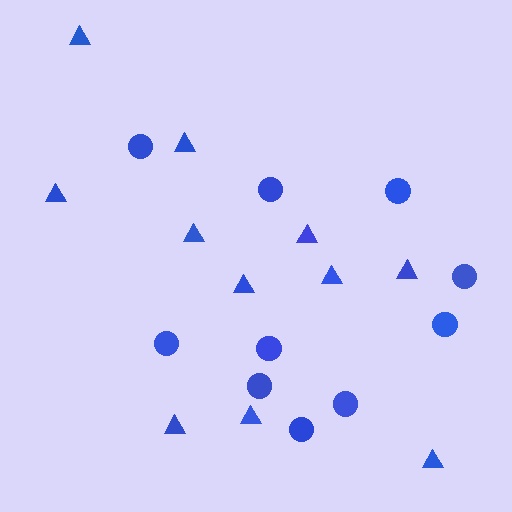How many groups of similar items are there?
There are 2 groups: one group of triangles (11) and one group of circles (10).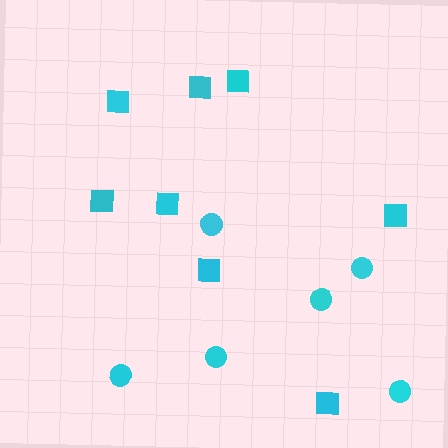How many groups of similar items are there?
There are 2 groups: one group of circles (6) and one group of squares (8).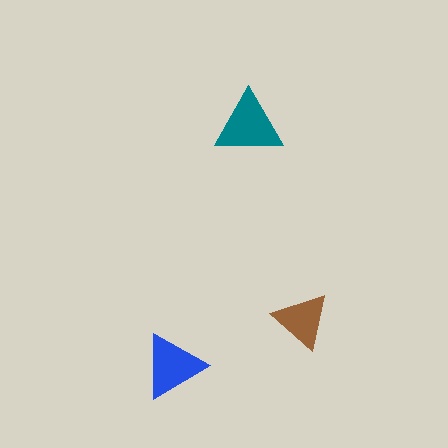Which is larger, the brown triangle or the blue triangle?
The blue one.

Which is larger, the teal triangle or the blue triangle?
The teal one.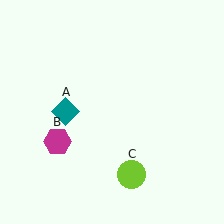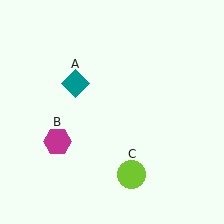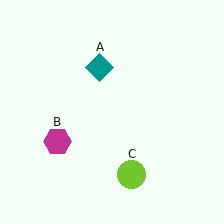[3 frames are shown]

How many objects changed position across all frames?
1 object changed position: teal diamond (object A).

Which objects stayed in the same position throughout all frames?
Magenta hexagon (object B) and lime circle (object C) remained stationary.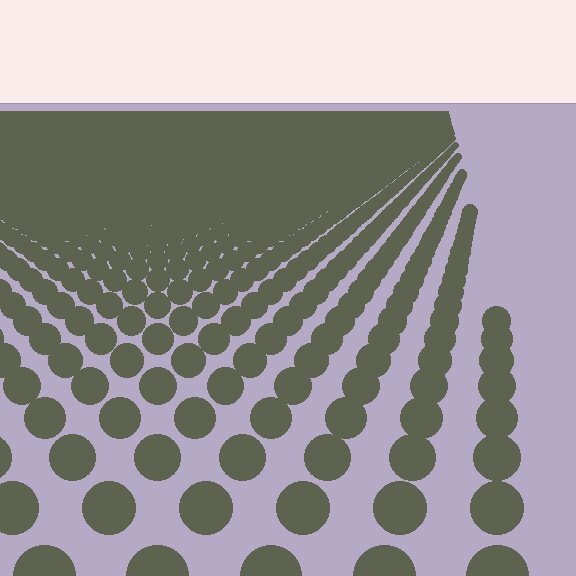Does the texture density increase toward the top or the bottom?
Density increases toward the top.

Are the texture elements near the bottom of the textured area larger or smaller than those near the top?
Larger. Near the bottom, elements are closer to the viewer and appear at a bigger on-screen size.